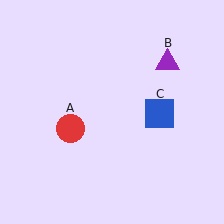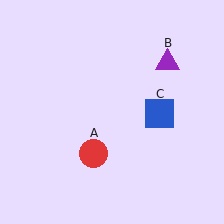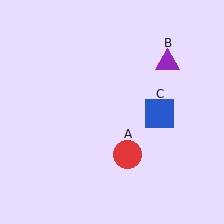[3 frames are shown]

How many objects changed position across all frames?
1 object changed position: red circle (object A).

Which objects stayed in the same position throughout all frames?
Purple triangle (object B) and blue square (object C) remained stationary.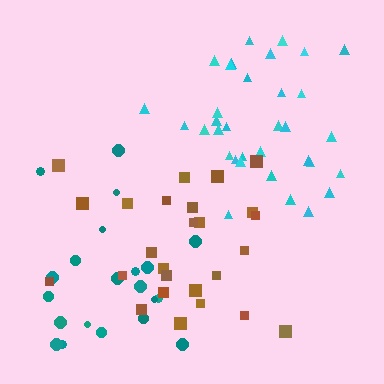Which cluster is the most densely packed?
Cyan.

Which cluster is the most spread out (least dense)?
Brown.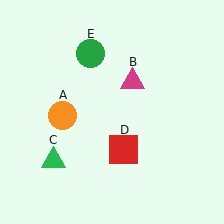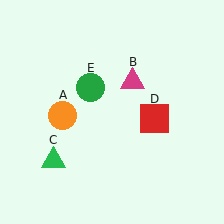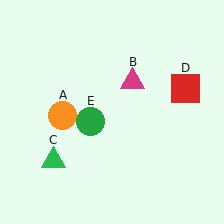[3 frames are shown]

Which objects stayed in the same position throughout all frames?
Orange circle (object A) and magenta triangle (object B) and green triangle (object C) remained stationary.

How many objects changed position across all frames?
2 objects changed position: red square (object D), green circle (object E).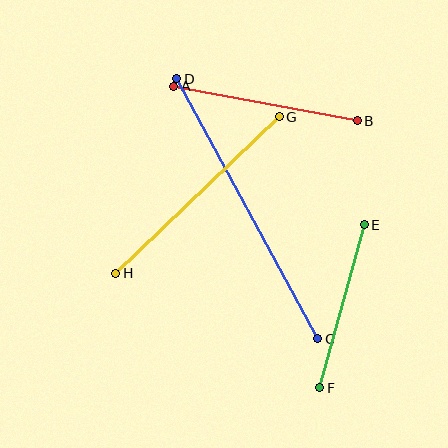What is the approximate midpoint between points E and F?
The midpoint is at approximately (342, 306) pixels.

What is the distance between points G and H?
The distance is approximately 226 pixels.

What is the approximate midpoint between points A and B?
The midpoint is at approximately (266, 104) pixels.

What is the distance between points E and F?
The distance is approximately 169 pixels.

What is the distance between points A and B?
The distance is approximately 187 pixels.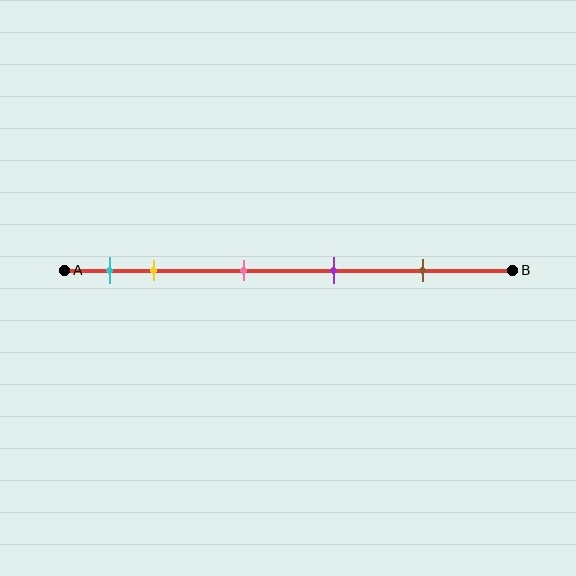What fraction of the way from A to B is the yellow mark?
The yellow mark is approximately 20% (0.2) of the way from A to B.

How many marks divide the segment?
There are 5 marks dividing the segment.